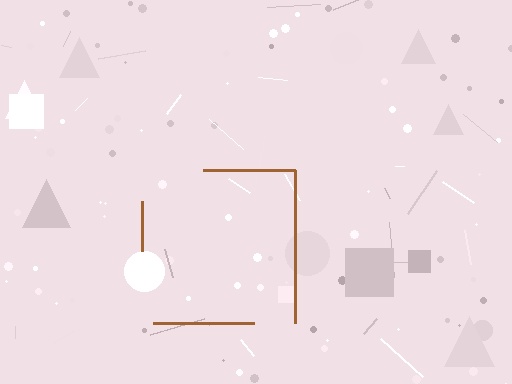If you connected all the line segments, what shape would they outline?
They would outline a square.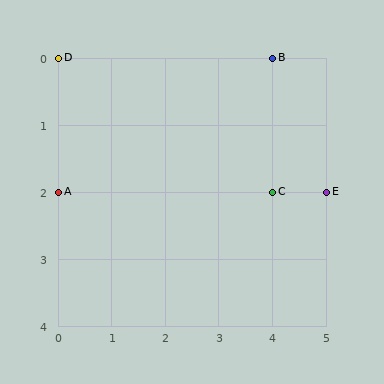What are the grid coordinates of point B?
Point B is at grid coordinates (4, 0).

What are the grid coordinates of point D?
Point D is at grid coordinates (0, 0).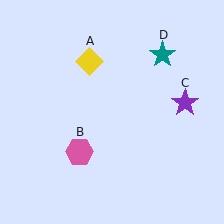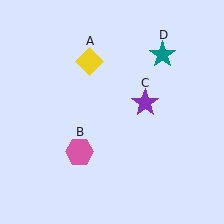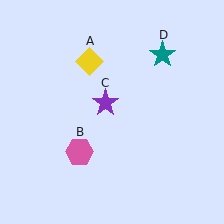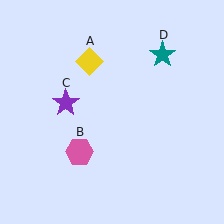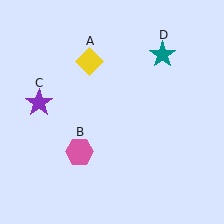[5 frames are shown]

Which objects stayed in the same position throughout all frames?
Yellow diamond (object A) and pink hexagon (object B) and teal star (object D) remained stationary.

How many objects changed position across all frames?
1 object changed position: purple star (object C).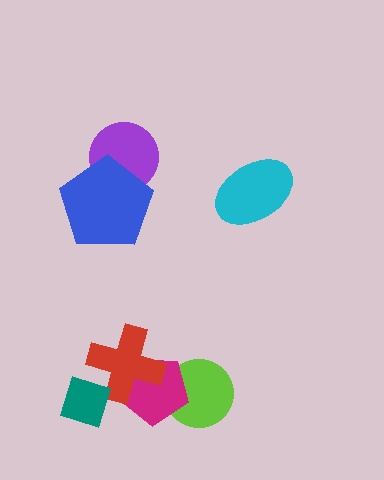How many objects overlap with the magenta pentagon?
2 objects overlap with the magenta pentagon.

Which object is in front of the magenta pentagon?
The red cross is in front of the magenta pentagon.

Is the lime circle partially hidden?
Yes, it is partially covered by another shape.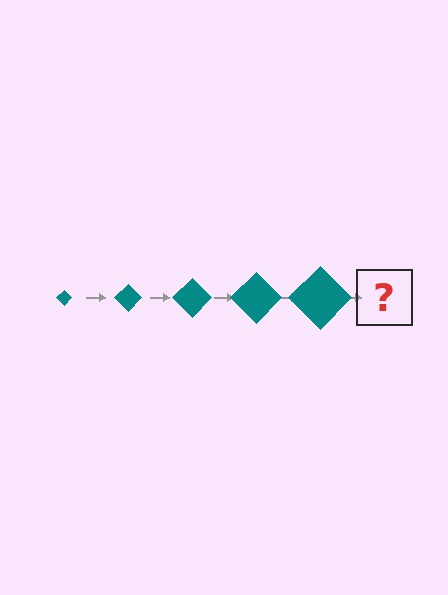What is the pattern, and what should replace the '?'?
The pattern is that the diamond gets progressively larger each step. The '?' should be a teal diamond, larger than the previous one.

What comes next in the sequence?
The next element should be a teal diamond, larger than the previous one.